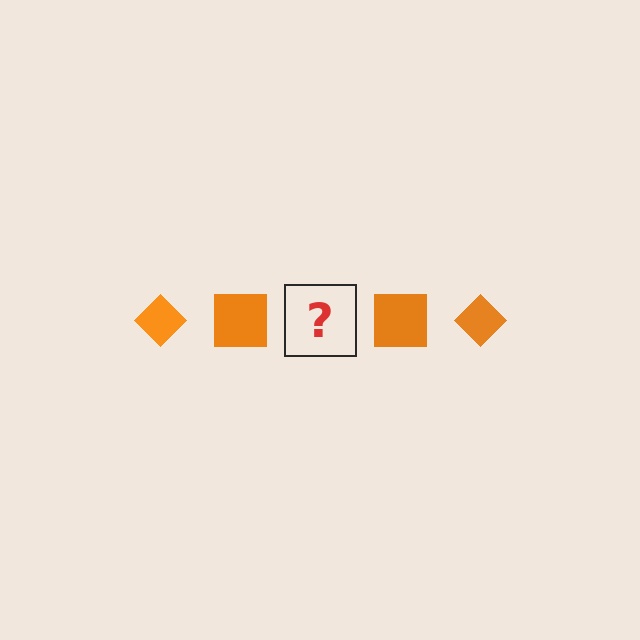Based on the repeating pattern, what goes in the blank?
The blank should be an orange diamond.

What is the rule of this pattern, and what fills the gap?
The rule is that the pattern cycles through diamond, square shapes in orange. The gap should be filled with an orange diamond.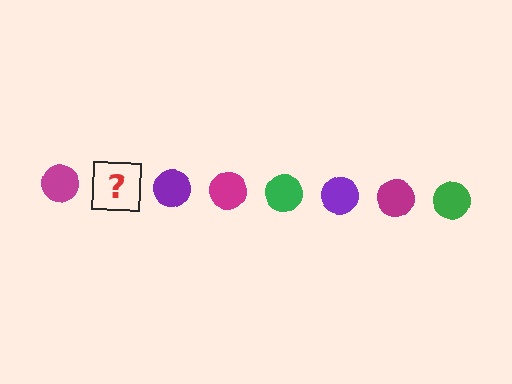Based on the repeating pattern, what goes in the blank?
The blank should be a green circle.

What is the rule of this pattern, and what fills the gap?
The rule is that the pattern cycles through magenta, green, purple circles. The gap should be filled with a green circle.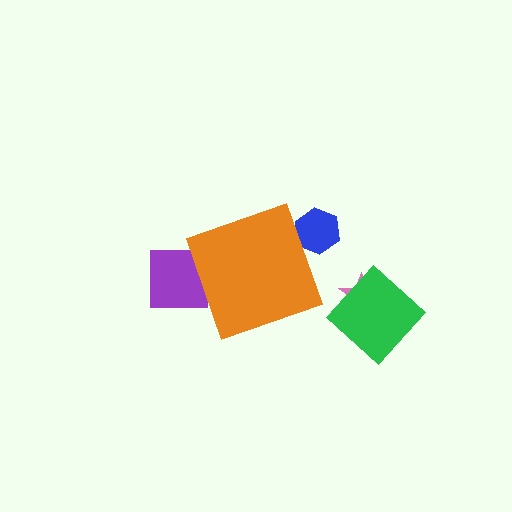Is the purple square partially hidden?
Yes, the purple square is partially hidden behind the orange diamond.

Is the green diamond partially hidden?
No, the green diamond is fully visible.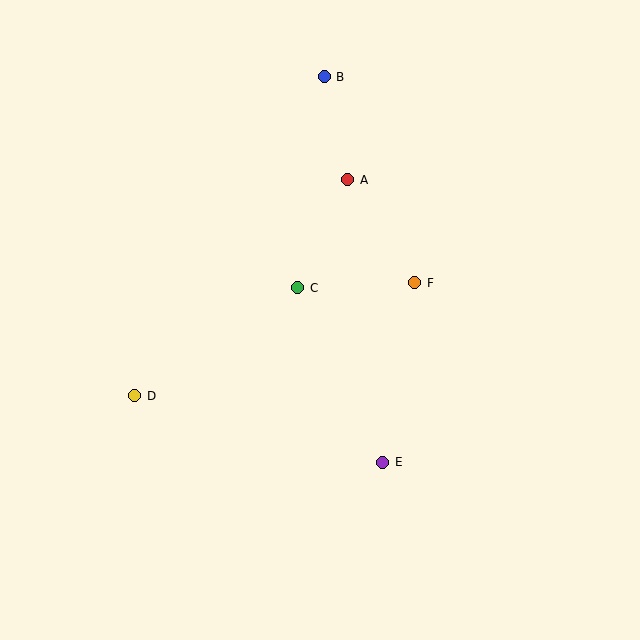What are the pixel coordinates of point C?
Point C is at (298, 288).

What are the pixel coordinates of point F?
Point F is at (415, 283).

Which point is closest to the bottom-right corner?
Point E is closest to the bottom-right corner.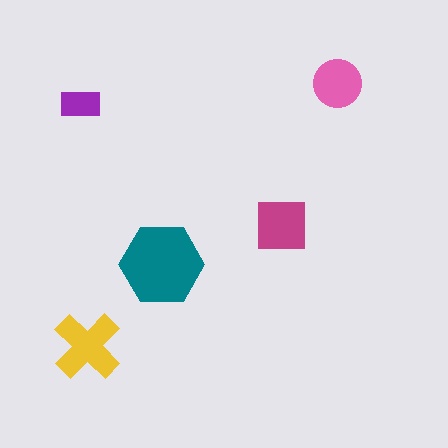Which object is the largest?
The teal hexagon.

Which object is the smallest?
The purple rectangle.